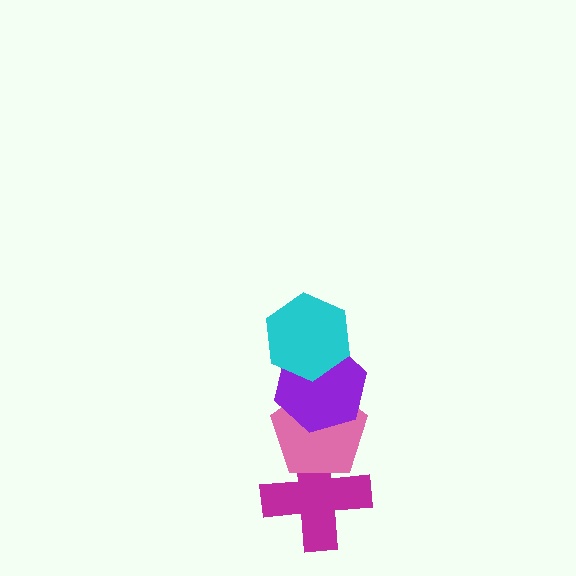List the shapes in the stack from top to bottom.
From top to bottom: the cyan hexagon, the purple hexagon, the pink pentagon, the magenta cross.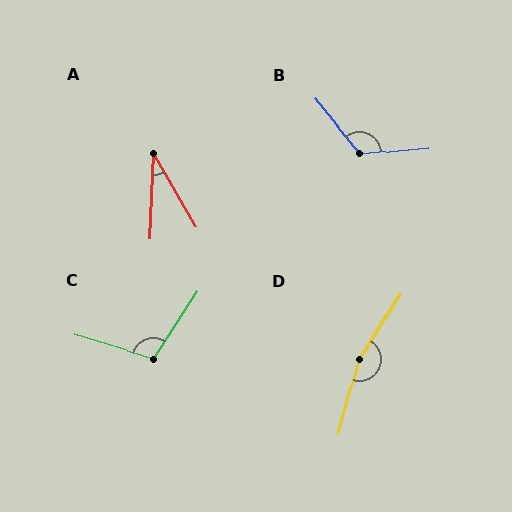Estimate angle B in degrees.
Approximately 124 degrees.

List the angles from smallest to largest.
A (32°), C (107°), B (124°), D (163°).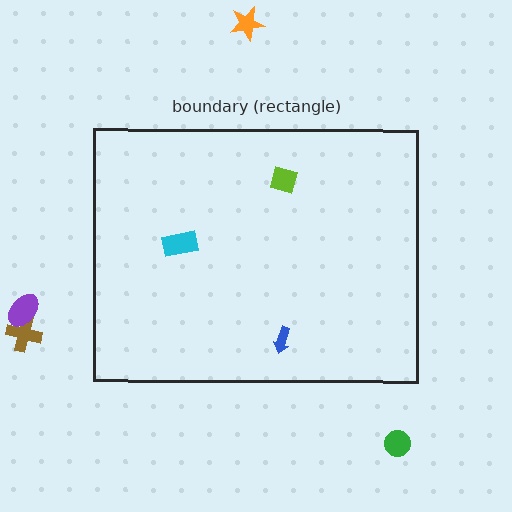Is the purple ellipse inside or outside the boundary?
Outside.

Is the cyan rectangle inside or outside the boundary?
Inside.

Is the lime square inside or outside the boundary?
Inside.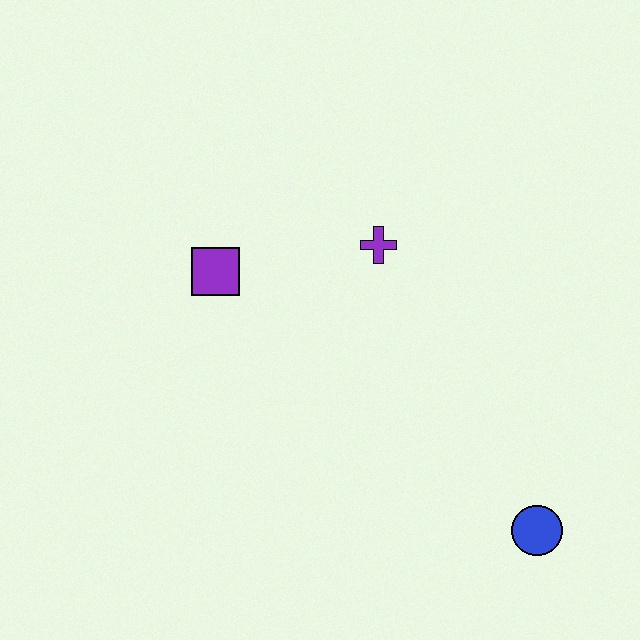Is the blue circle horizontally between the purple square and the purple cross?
No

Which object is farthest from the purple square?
The blue circle is farthest from the purple square.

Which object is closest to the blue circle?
The purple cross is closest to the blue circle.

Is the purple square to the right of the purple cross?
No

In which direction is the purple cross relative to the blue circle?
The purple cross is above the blue circle.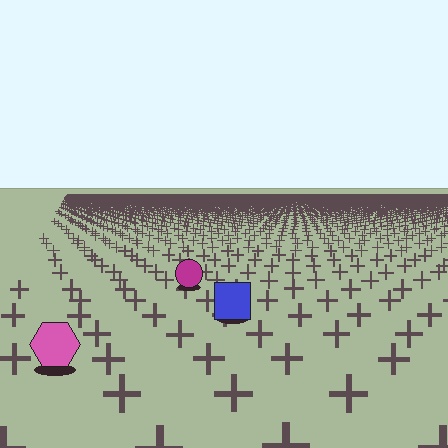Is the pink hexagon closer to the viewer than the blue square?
Yes. The pink hexagon is closer — you can tell from the texture gradient: the ground texture is coarser near it.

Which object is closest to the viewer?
The pink hexagon is closest. The texture marks near it are larger and more spread out.